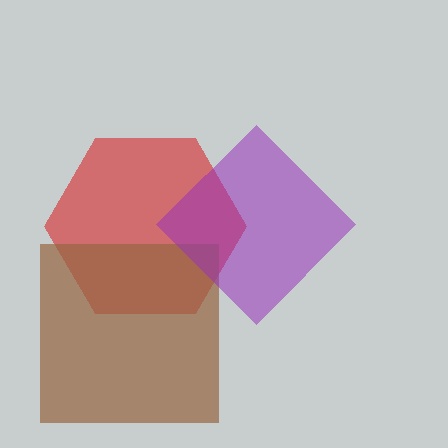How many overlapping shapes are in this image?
There are 3 overlapping shapes in the image.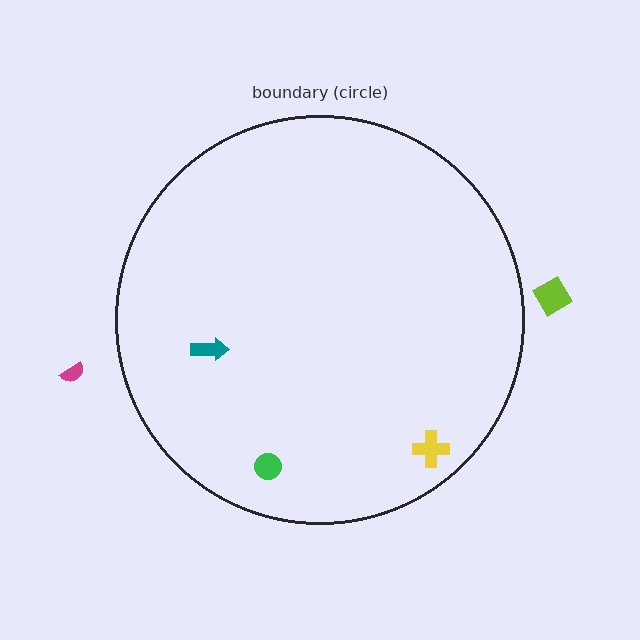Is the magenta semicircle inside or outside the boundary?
Outside.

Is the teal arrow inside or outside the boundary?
Inside.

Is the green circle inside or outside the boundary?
Inside.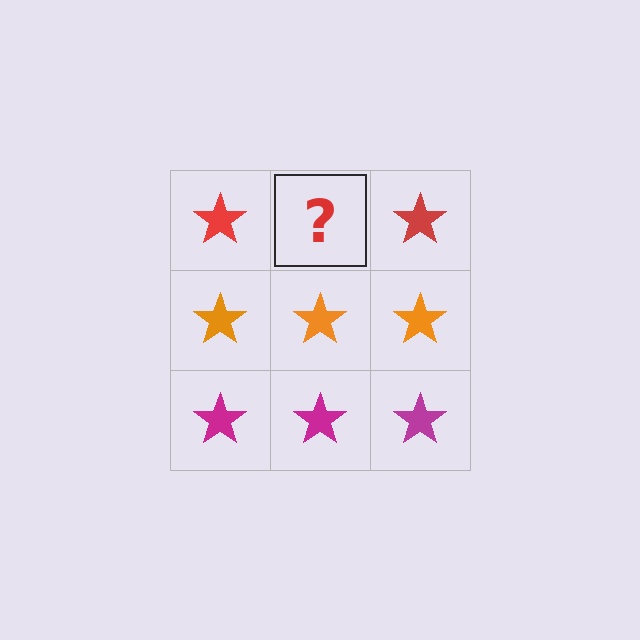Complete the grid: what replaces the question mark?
The question mark should be replaced with a red star.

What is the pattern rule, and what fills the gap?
The rule is that each row has a consistent color. The gap should be filled with a red star.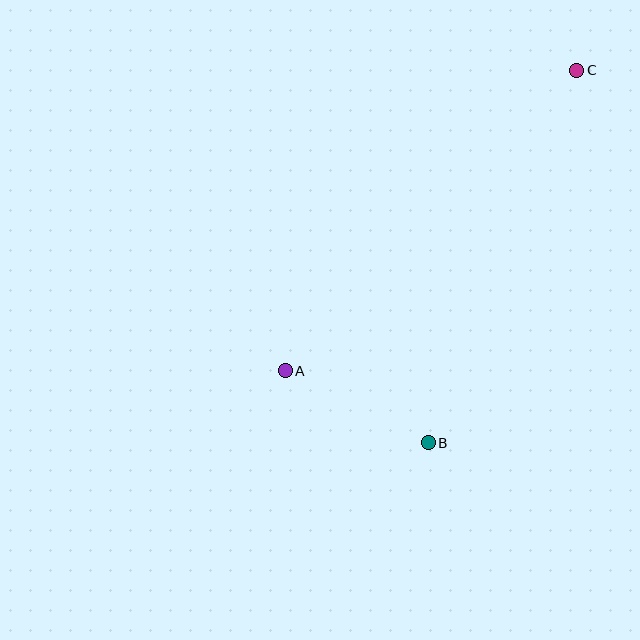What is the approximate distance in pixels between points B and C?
The distance between B and C is approximately 401 pixels.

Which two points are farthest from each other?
Points A and C are farthest from each other.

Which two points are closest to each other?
Points A and B are closest to each other.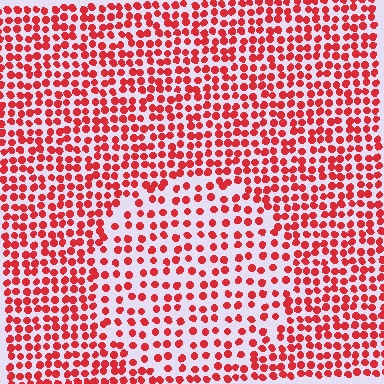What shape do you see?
I see a circle.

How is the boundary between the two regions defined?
The boundary is defined by a change in element density (approximately 1.7x ratio). All elements are the same color, size, and shape.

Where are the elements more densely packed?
The elements are more densely packed outside the circle boundary.